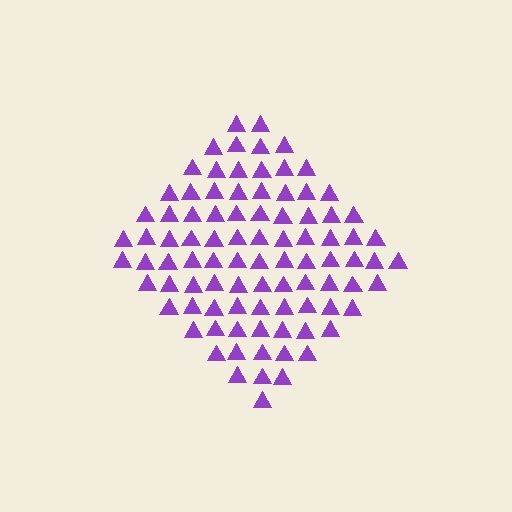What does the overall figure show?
The overall figure shows a diamond.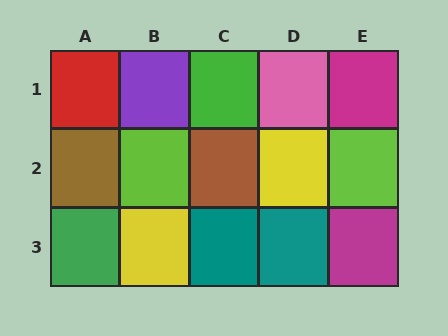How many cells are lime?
2 cells are lime.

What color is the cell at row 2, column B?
Lime.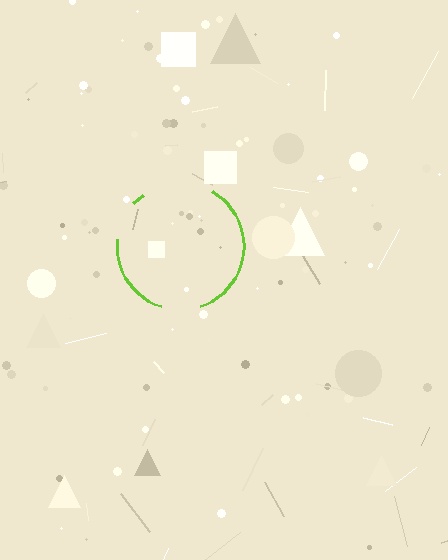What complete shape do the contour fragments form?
The contour fragments form a circle.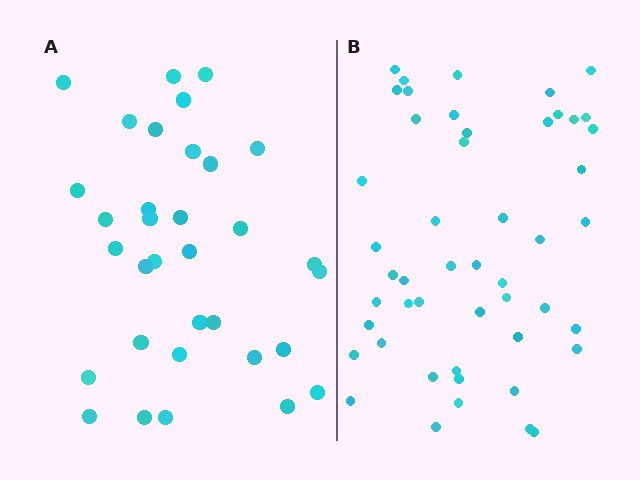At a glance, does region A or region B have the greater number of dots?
Region B (the right region) has more dots.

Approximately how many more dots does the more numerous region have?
Region B has approximately 15 more dots than region A.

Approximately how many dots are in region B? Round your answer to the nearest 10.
About 50 dots. (The exact count is 49, which rounds to 50.)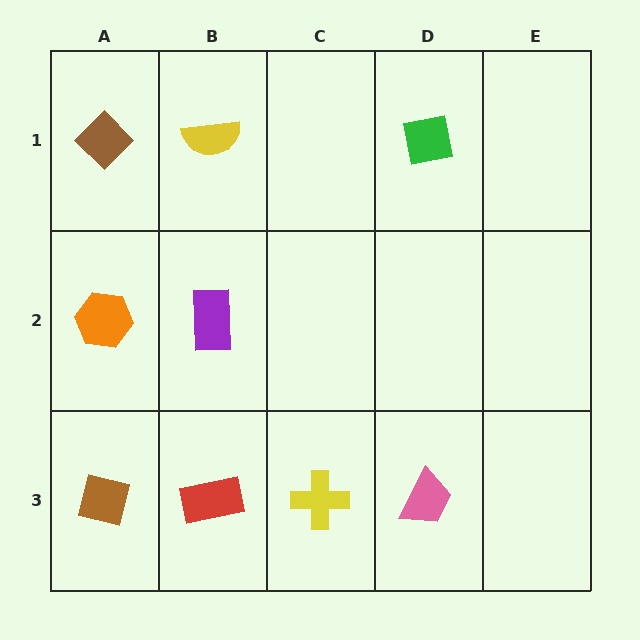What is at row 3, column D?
A pink trapezoid.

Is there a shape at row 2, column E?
No, that cell is empty.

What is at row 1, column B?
A yellow semicircle.